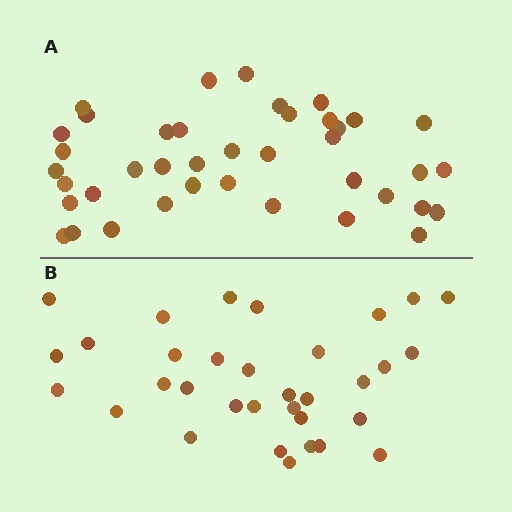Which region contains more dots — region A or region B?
Region A (the top region) has more dots.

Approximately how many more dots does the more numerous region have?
Region A has roughly 8 or so more dots than region B.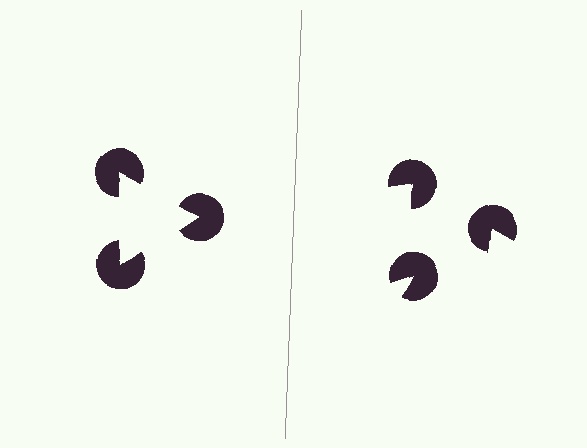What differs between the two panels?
The pac-man discs are positioned identically on both sides; only the wedge orientations differ. On the left they align to a triangle; on the right they are misaligned.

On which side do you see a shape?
An illusory triangle appears on the left side. On the right side the wedge cuts are rotated, so no coherent shape forms.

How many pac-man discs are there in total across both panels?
6 — 3 on each side.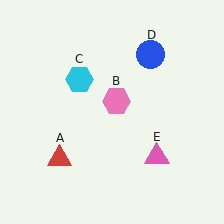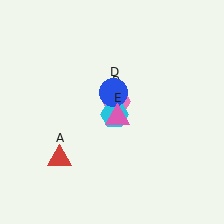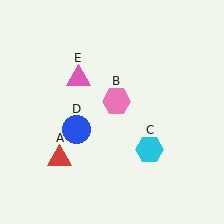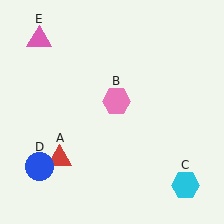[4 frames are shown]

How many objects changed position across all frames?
3 objects changed position: cyan hexagon (object C), blue circle (object D), pink triangle (object E).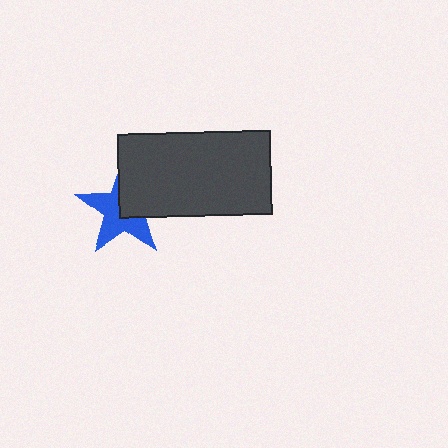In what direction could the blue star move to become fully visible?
The blue star could move toward the lower-left. That would shift it out from behind the dark gray rectangle entirely.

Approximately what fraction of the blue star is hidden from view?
Roughly 42% of the blue star is hidden behind the dark gray rectangle.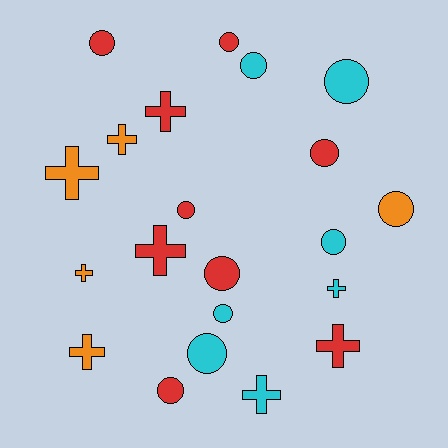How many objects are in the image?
There are 21 objects.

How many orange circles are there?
There is 1 orange circle.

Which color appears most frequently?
Red, with 9 objects.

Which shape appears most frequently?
Circle, with 12 objects.